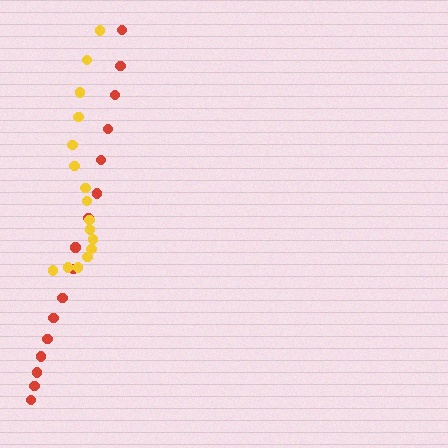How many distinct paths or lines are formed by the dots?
There are 2 distinct paths.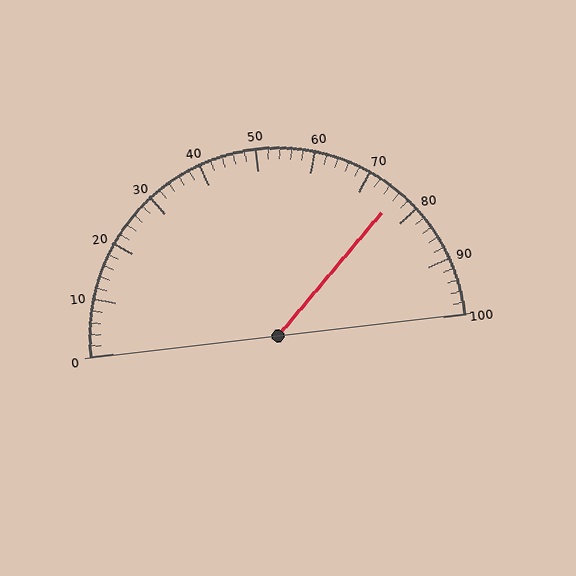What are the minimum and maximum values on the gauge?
The gauge ranges from 0 to 100.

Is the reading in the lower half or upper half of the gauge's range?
The reading is in the upper half of the range (0 to 100).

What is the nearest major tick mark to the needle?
The nearest major tick mark is 80.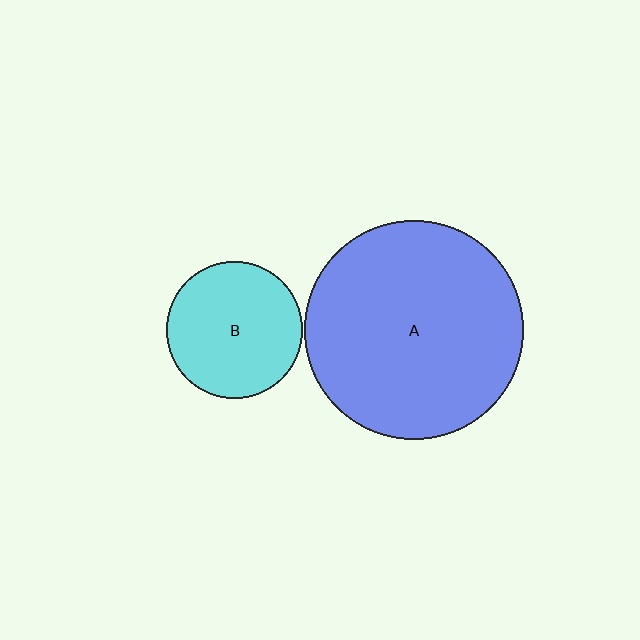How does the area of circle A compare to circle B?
Approximately 2.6 times.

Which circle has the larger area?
Circle A (blue).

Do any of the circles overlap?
No, none of the circles overlap.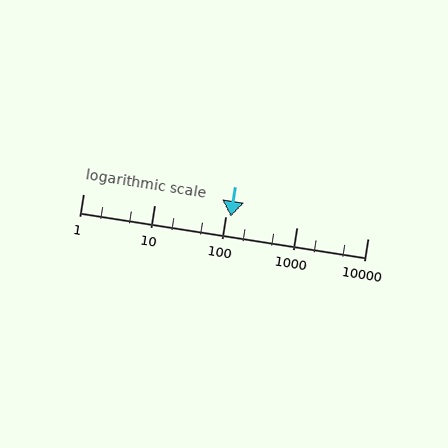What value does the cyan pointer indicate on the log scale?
The pointer indicates approximately 120.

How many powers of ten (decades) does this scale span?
The scale spans 4 decades, from 1 to 10000.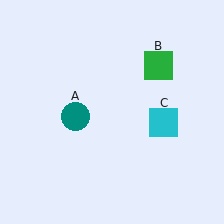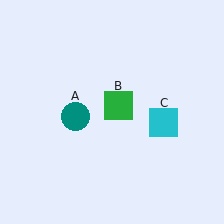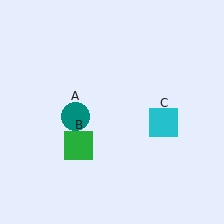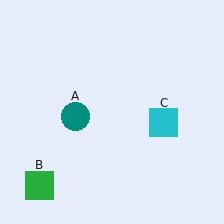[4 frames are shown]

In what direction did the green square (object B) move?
The green square (object B) moved down and to the left.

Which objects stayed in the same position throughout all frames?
Teal circle (object A) and cyan square (object C) remained stationary.